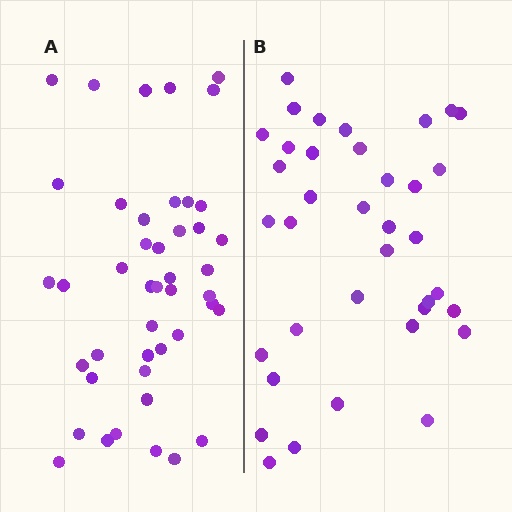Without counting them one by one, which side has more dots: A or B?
Region A (the left region) has more dots.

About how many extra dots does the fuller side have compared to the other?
Region A has roughly 8 or so more dots than region B.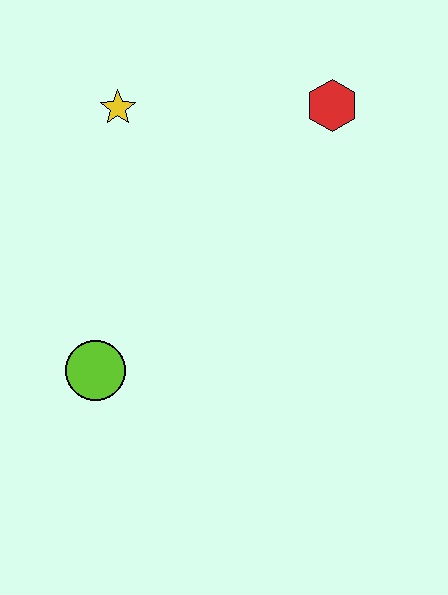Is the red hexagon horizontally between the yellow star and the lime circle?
No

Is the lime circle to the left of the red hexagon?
Yes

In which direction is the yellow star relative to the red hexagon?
The yellow star is to the left of the red hexagon.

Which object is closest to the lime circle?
The yellow star is closest to the lime circle.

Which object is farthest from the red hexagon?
The lime circle is farthest from the red hexagon.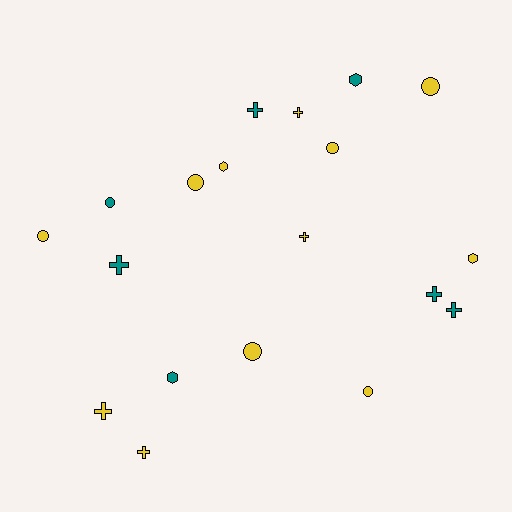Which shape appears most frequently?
Cross, with 8 objects.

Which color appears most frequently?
Yellow, with 12 objects.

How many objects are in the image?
There are 19 objects.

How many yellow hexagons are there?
There are 2 yellow hexagons.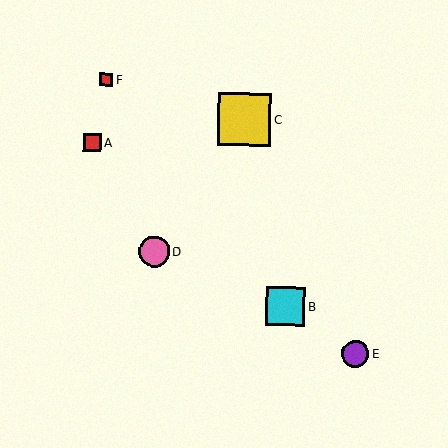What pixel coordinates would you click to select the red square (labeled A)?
Click at (92, 143) to select the red square A.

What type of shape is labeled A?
Shape A is a red square.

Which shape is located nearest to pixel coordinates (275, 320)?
The cyan square (labeled B) at (285, 306) is nearest to that location.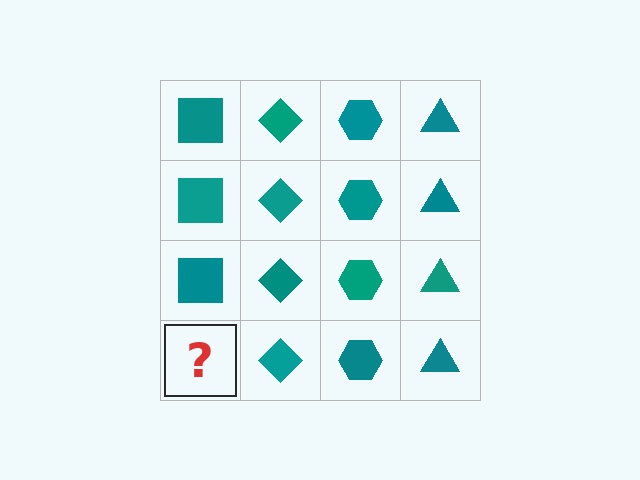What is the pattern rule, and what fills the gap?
The rule is that each column has a consistent shape. The gap should be filled with a teal square.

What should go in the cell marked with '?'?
The missing cell should contain a teal square.